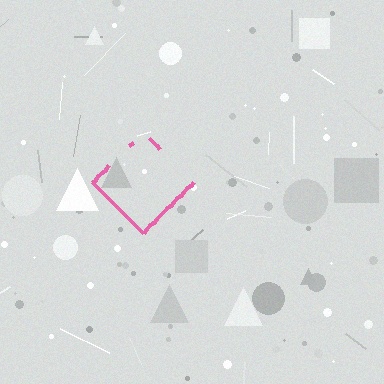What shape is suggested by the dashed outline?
The dashed outline suggests a diamond.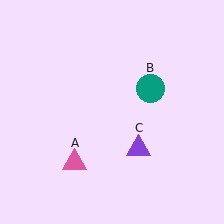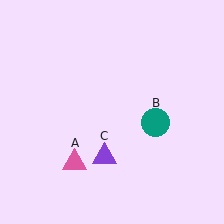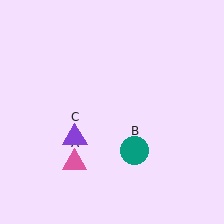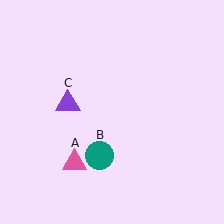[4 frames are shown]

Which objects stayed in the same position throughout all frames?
Pink triangle (object A) remained stationary.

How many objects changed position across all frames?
2 objects changed position: teal circle (object B), purple triangle (object C).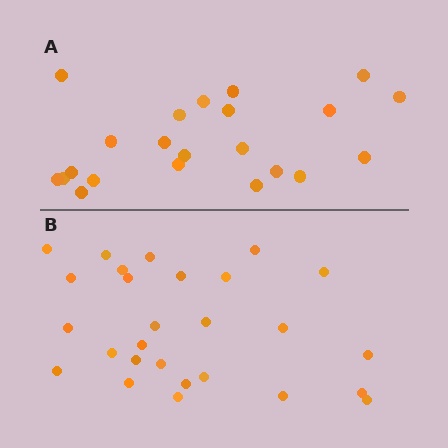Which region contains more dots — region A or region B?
Region B (the bottom region) has more dots.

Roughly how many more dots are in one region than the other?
Region B has about 5 more dots than region A.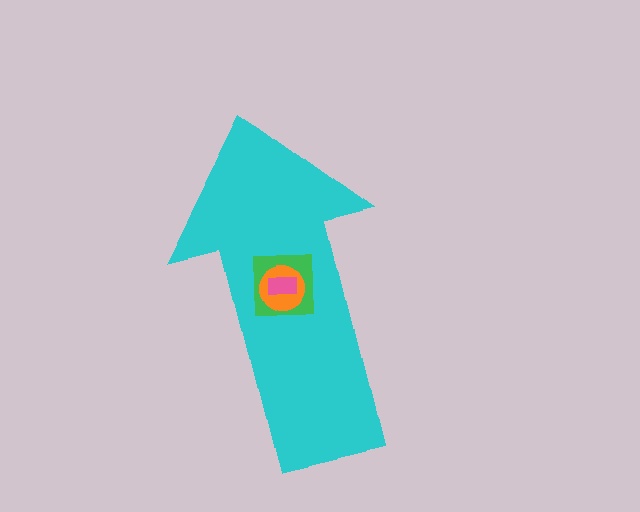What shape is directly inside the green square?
The orange circle.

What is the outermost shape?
The cyan arrow.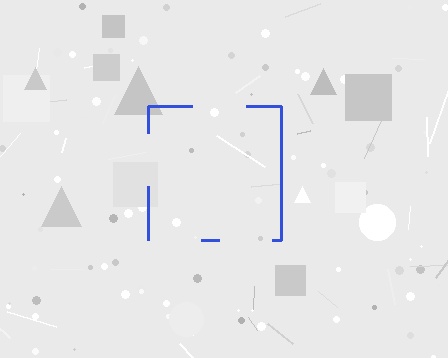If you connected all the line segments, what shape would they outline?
They would outline a square.